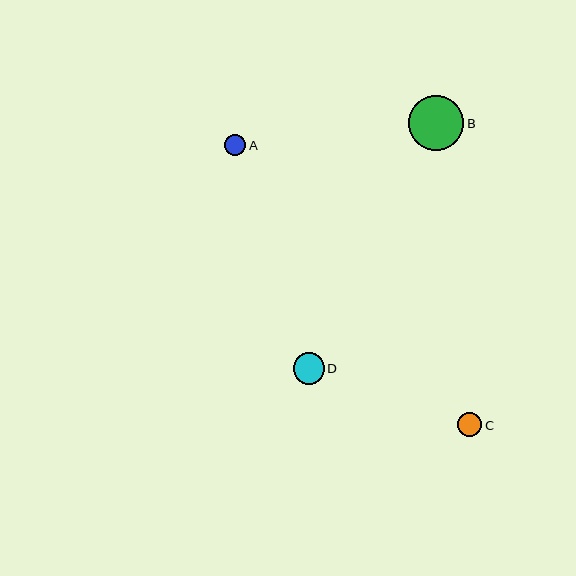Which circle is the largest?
Circle B is the largest with a size of approximately 55 pixels.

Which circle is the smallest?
Circle A is the smallest with a size of approximately 21 pixels.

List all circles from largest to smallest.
From largest to smallest: B, D, C, A.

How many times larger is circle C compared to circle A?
Circle C is approximately 1.2 times the size of circle A.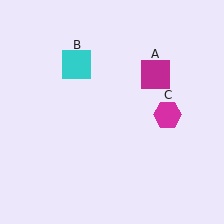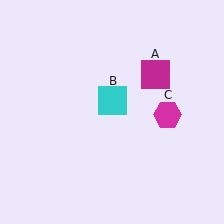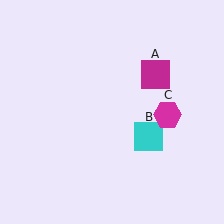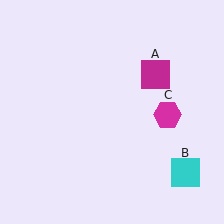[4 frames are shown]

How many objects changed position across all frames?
1 object changed position: cyan square (object B).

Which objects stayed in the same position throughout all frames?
Magenta square (object A) and magenta hexagon (object C) remained stationary.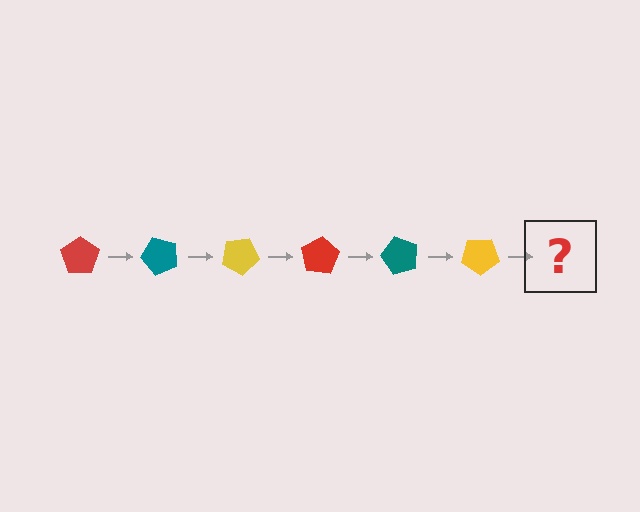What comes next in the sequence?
The next element should be a red pentagon, rotated 300 degrees from the start.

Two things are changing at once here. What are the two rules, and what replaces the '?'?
The two rules are that it rotates 50 degrees each step and the color cycles through red, teal, and yellow. The '?' should be a red pentagon, rotated 300 degrees from the start.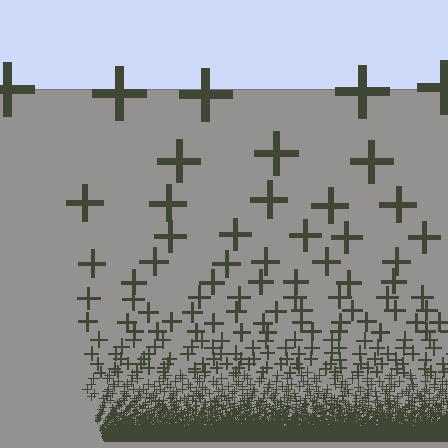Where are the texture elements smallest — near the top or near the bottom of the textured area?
Near the bottom.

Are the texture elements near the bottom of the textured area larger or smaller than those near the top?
Smaller. The gradient is inverted — elements near the bottom are smaller and denser.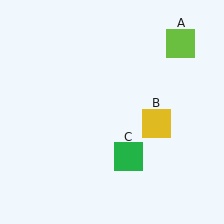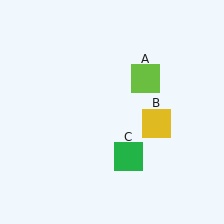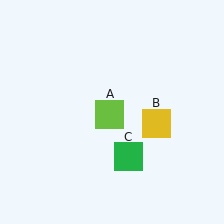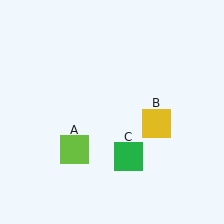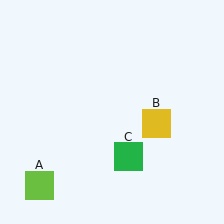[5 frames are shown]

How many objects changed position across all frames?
1 object changed position: lime square (object A).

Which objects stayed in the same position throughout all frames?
Yellow square (object B) and green square (object C) remained stationary.